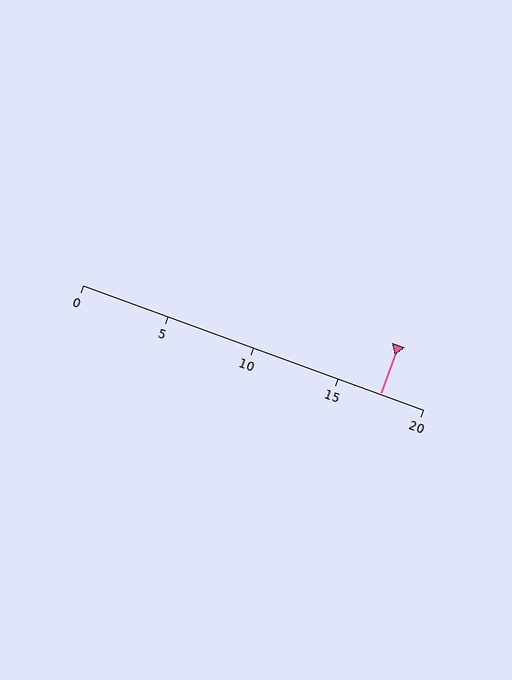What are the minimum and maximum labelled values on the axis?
The axis runs from 0 to 20.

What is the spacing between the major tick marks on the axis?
The major ticks are spaced 5 apart.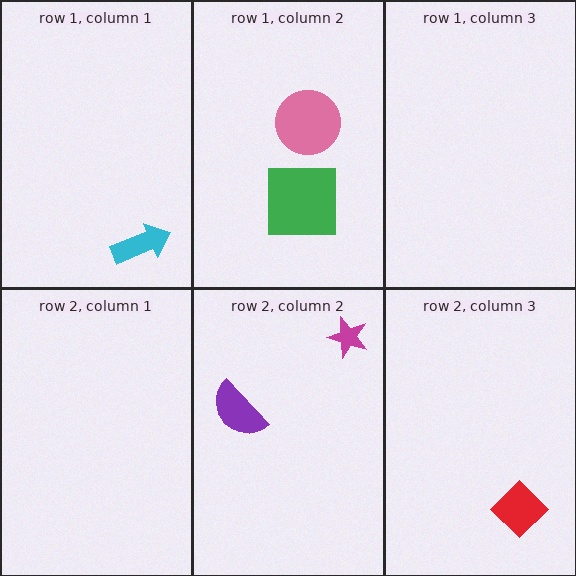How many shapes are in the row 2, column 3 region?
1.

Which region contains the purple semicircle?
The row 2, column 2 region.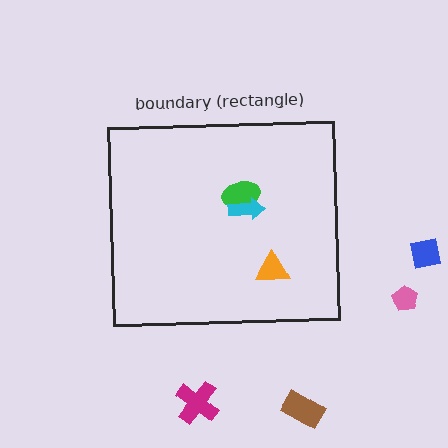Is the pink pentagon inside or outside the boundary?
Outside.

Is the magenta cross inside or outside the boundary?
Outside.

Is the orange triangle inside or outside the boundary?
Inside.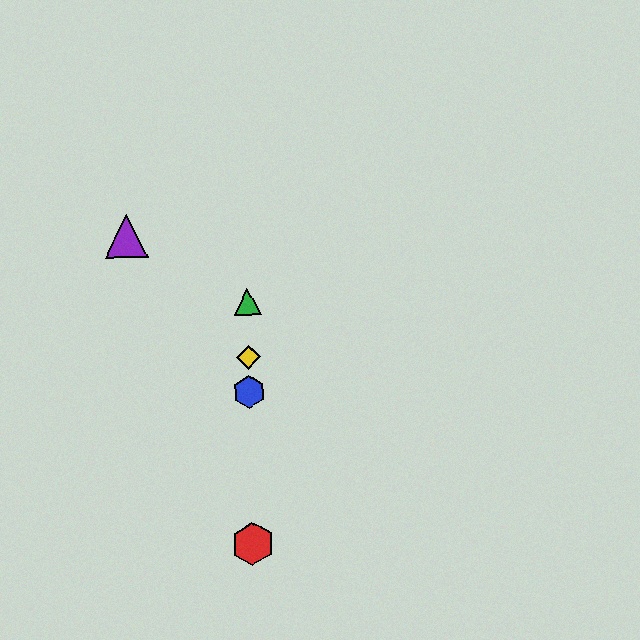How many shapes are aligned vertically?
4 shapes (the red hexagon, the blue hexagon, the green triangle, the yellow diamond) are aligned vertically.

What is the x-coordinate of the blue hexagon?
The blue hexagon is at x≈249.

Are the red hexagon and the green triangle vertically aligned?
Yes, both are at x≈253.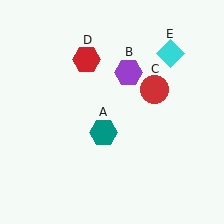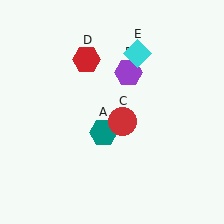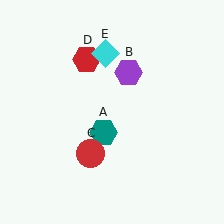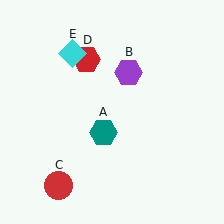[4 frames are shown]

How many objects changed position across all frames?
2 objects changed position: red circle (object C), cyan diamond (object E).